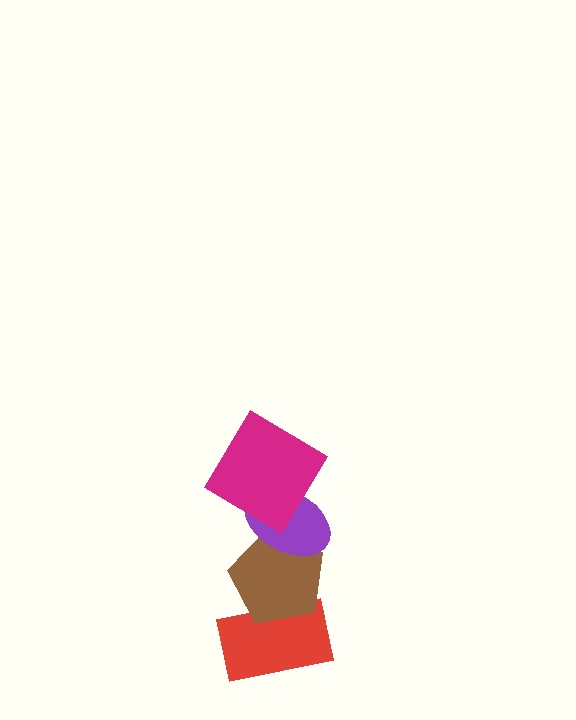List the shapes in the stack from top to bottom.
From top to bottom: the magenta diamond, the purple ellipse, the brown pentagon, the red rectangle.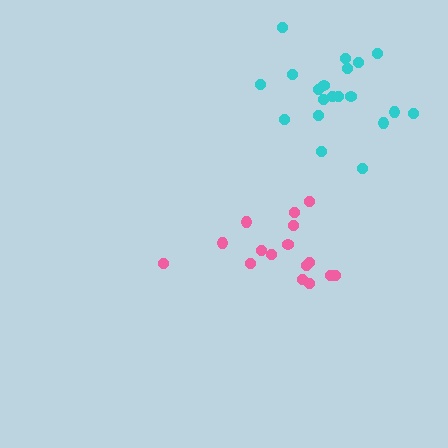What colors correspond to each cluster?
The clusters are colored: cyan, pink.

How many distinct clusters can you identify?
There are 2 distinct clusters.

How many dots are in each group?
Group 1: 20 dots, Group 2: 16 dots (36 total).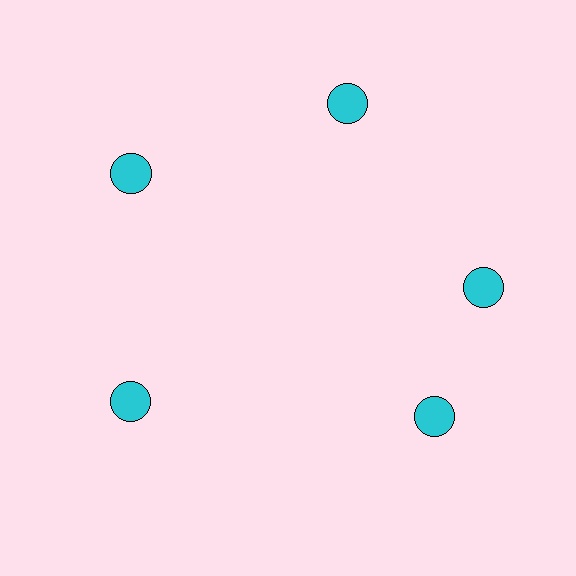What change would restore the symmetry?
The symmetry would be restored by rotating it back into even spacing with its neighbors so that all 5 circles sit at equal angles and equal distance from the center.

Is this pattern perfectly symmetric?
No. The 5 cyan circles are arranged in a ring, but one element near the 5 o'clock position is rotated out of alignment along the ring, breaking the 5-fold rotational symmetry.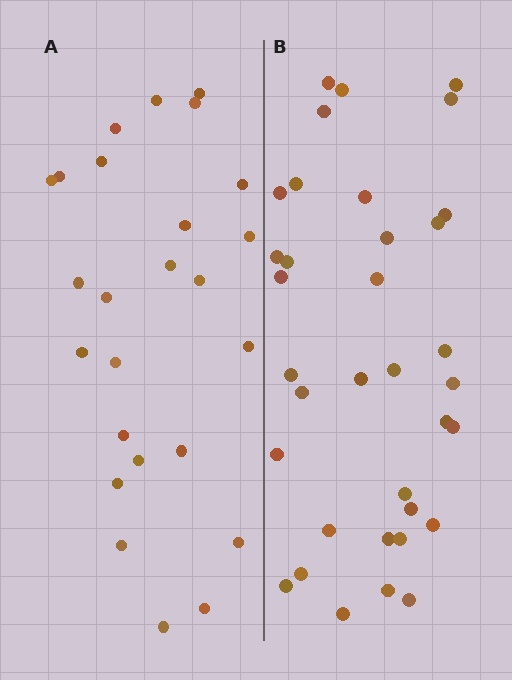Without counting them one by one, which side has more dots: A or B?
Region B (the right region) has more dots.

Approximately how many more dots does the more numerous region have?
Region B has roughly 10 or so more dots than region A.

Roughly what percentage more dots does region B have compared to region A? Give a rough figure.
About 40% more.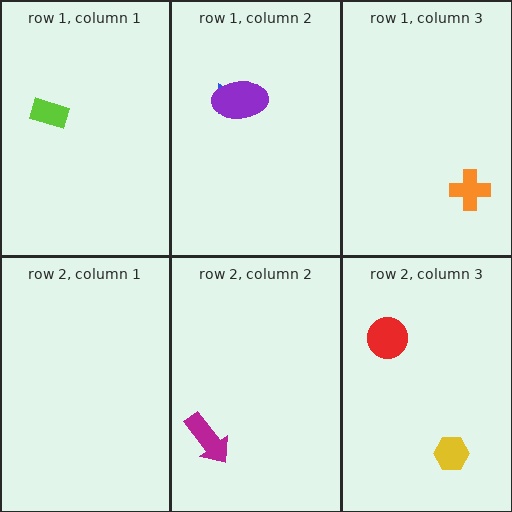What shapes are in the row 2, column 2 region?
The magenta arrow.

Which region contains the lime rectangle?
The row 1, column 1 region.